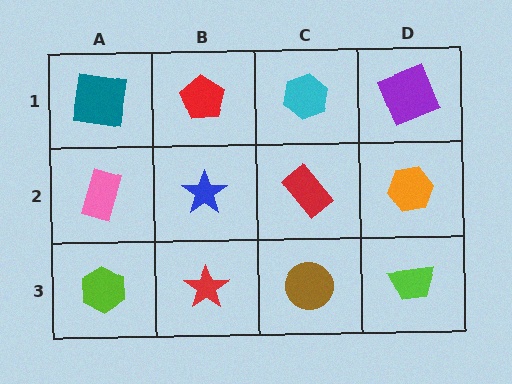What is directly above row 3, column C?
A red rectangle.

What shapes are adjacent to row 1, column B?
A blue star (row 2, column B), a teal square (row 1, column A), a cyan hexagon (row 1, column C).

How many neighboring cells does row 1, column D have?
2.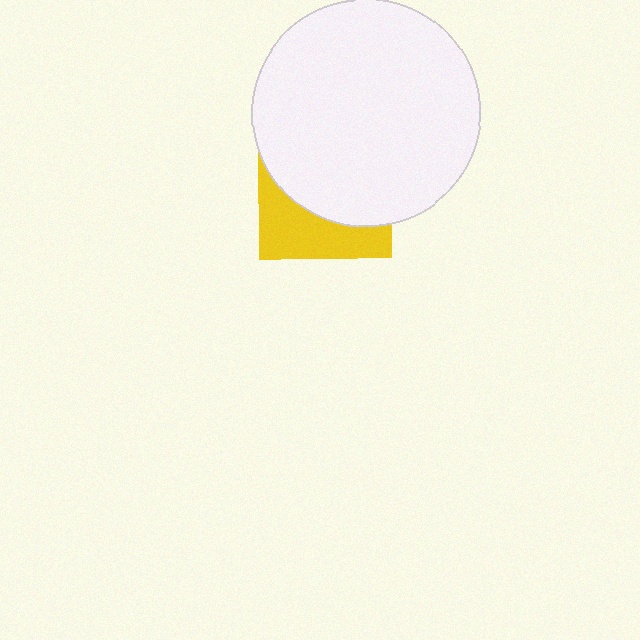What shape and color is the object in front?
The object in front is a white circle.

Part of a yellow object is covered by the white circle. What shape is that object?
It is a square.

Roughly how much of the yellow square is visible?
A small part of it is visible (roughly 37%).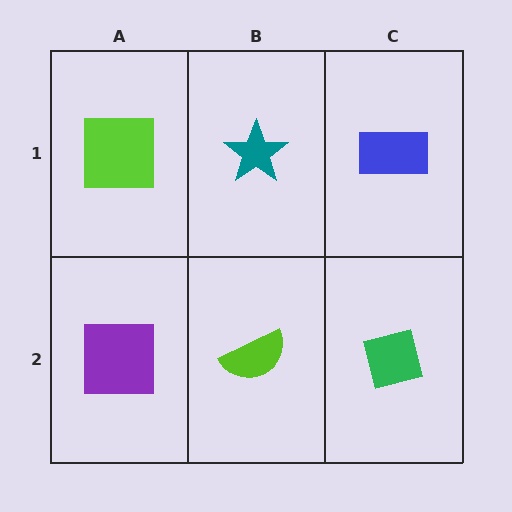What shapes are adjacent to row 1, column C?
A green square (row 2, column C), a teal star (row 1, column B).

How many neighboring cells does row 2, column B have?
3.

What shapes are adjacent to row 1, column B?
A lime semicircle (row 2, column B), a lime square (row 1, column A), a blue rectangle (row 1, column C).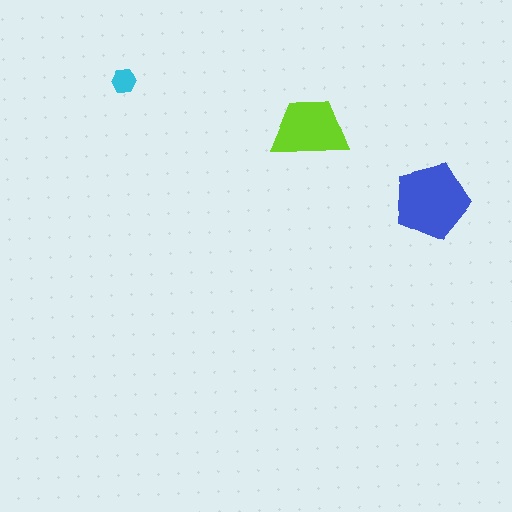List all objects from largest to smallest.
The blue pentagon, the lime trapezoid, the cyan hexagon.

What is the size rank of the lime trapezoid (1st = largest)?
2nd.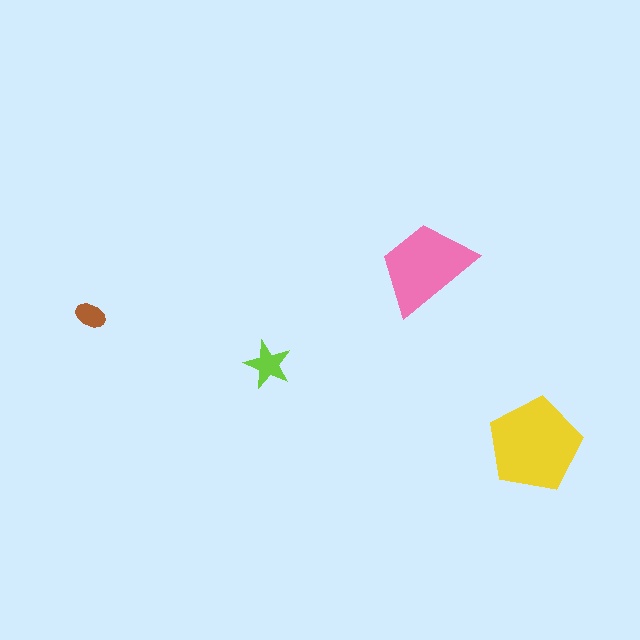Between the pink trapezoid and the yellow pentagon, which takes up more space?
The yellow pentagon.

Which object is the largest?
The yellow pentagon.